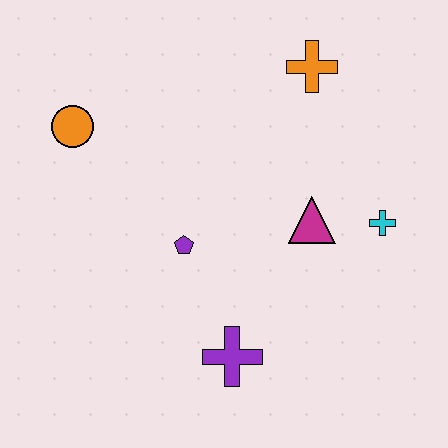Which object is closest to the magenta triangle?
The cyan cross is closest to the magenta triangle.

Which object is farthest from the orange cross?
The purple cross is farthest from the orange cross.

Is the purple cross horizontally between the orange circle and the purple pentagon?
No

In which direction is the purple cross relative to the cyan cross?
The purple cross is to the left of the cyan cross.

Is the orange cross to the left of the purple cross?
No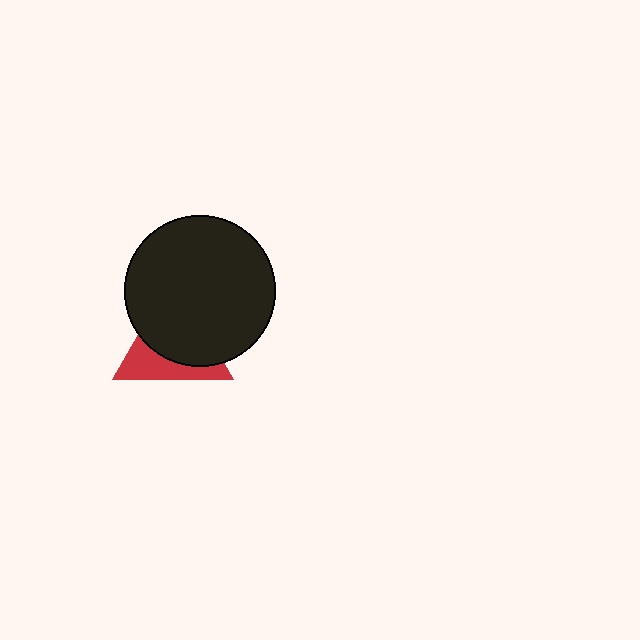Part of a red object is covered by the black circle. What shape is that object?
It is a triangle.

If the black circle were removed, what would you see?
You would see the complete red triangle.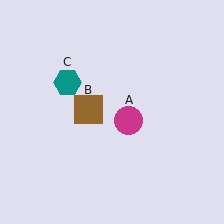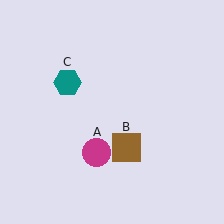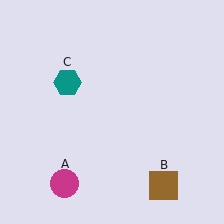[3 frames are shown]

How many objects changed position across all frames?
2 objects changed position: magenta circle (object A), brown square (object B).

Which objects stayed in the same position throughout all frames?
Teal hexagon (object C) remained stationary.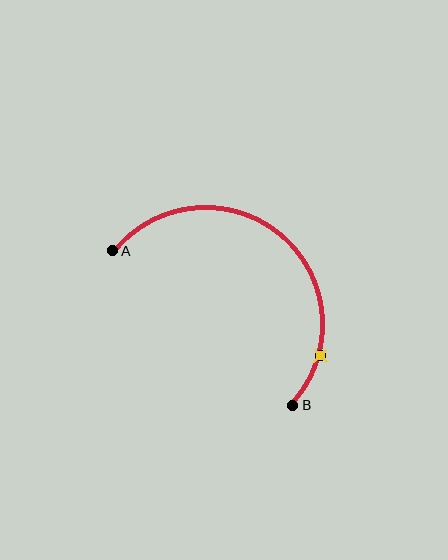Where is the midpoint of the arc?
The arc midpoint is the point on the curve farthest from the straight line joining A and B. It sits above and to the right of that line.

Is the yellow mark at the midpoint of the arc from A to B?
No. The yellow mark lies on the arc but is closer to endpoint B. The arc midpoint would be at the point on the curve equidistant along the arc from both A and B.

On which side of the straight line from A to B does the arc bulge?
The arc bulges above and to the right of the straight line connecting A and B.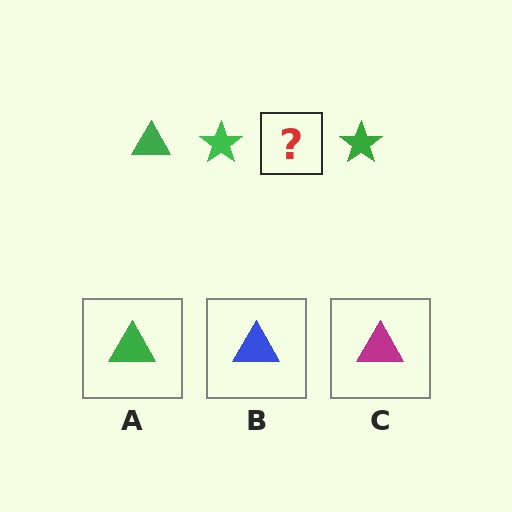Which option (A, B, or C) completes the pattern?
A.